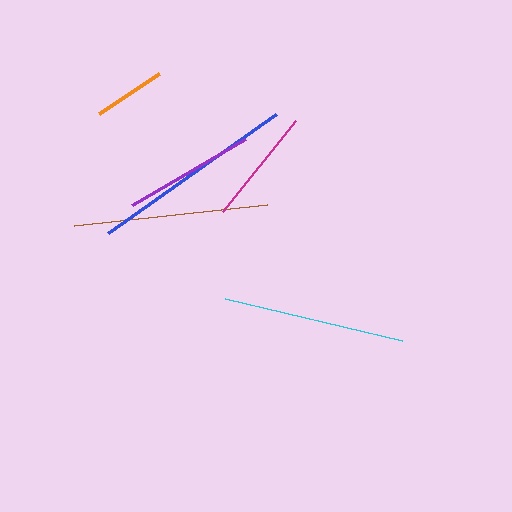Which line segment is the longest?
The blue line is the longest at approximately 206 pixels.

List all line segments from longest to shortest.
From longest to shortest: blue, brown, cyan, purple, magenta, orange.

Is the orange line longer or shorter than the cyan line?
The cyan line is longer than the orange line.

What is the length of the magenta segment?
The magenta segment is approximately 117 pixels long.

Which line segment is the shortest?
The orange line is the shortest at approximately 73 pixels.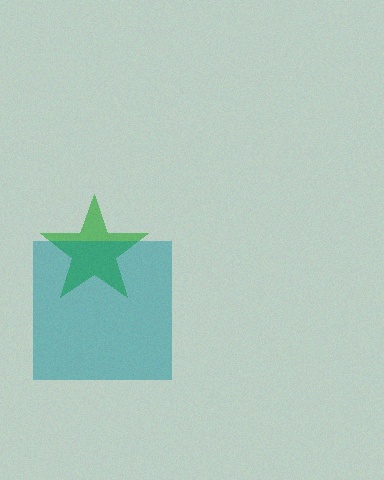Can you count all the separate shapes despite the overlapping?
Yes, there are 2 separate shapes.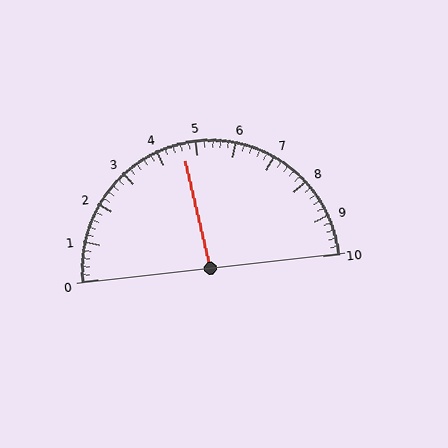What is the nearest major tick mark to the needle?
The nearest major tick mark is 5.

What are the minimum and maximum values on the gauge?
The gauge ranges from 0 to 10.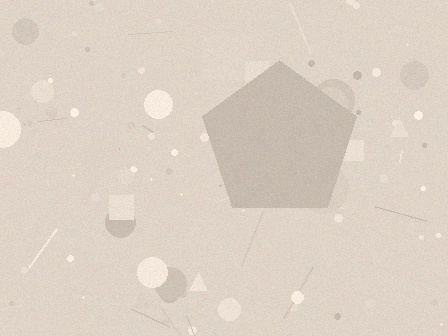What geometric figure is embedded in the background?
A pentagon is embedded in the background.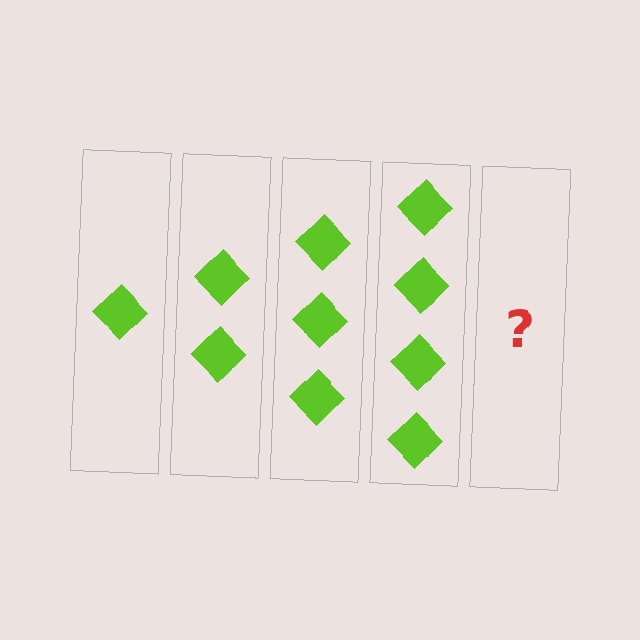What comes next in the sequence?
The next element should be 5 diamonds.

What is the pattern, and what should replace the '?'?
The pattern is that each step adds one more diamond. The '?' should be 5 diamonds.